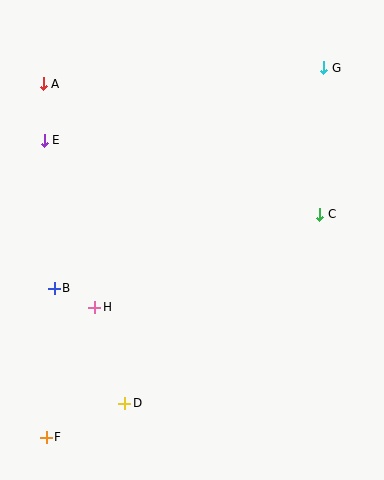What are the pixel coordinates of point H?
Point H is at (95, 307).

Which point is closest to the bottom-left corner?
Point F is closest to the bottom-left corner.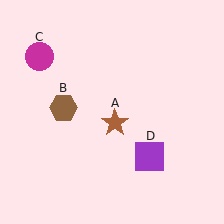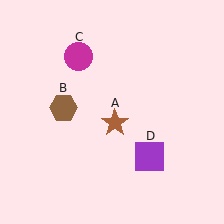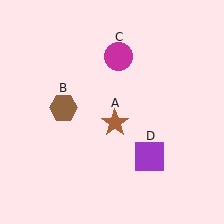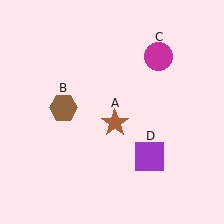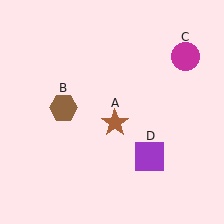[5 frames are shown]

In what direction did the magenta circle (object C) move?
The magenta circle (object C) moved right.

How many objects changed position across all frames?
1 object changed position: magenta circle (object C).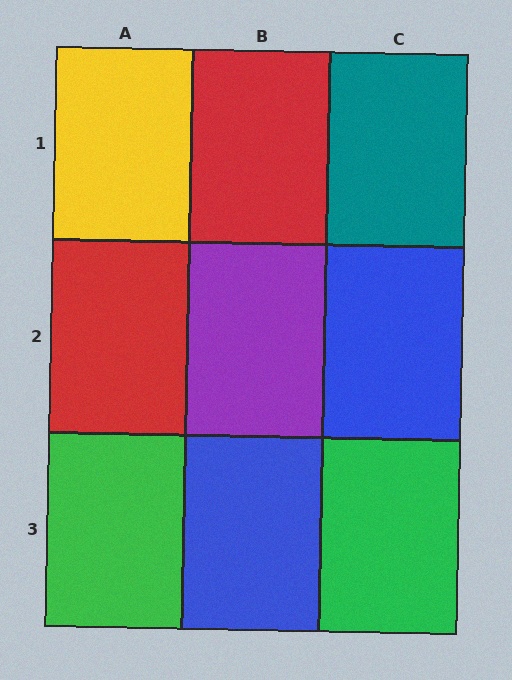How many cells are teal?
1 cell is teal.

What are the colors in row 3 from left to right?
Green, blue, green.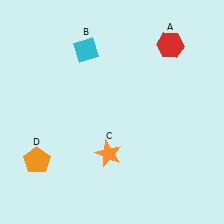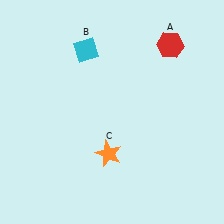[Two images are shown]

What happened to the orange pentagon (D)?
The orange pentagon (D) was removed in Image 2. It was in the bottom-left area of Image 1.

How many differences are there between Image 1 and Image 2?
There is 1 difference between the two images.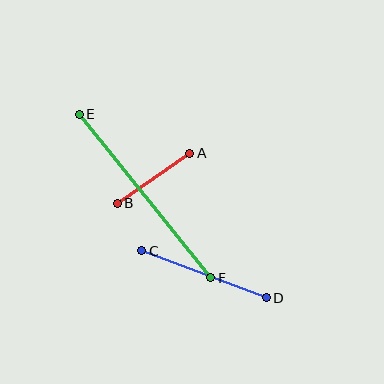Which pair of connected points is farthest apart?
Points E and F are farthest apart.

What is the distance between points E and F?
The distance is approximately 210 pixels.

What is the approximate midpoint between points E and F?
The midpoint is at approximately (145, 196) pixels.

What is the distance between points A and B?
The distance is approximately 88 pixels.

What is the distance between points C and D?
The distance is approximately 134 pixels.